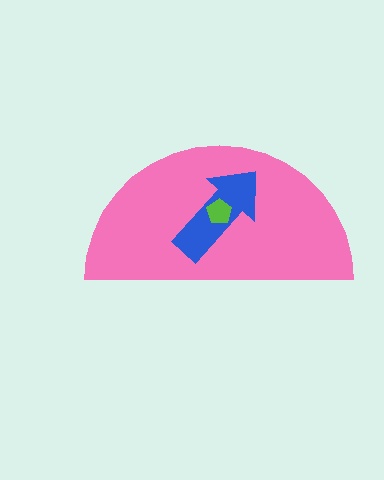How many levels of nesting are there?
3.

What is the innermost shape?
The lime pentagon.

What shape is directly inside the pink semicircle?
The blue arrow.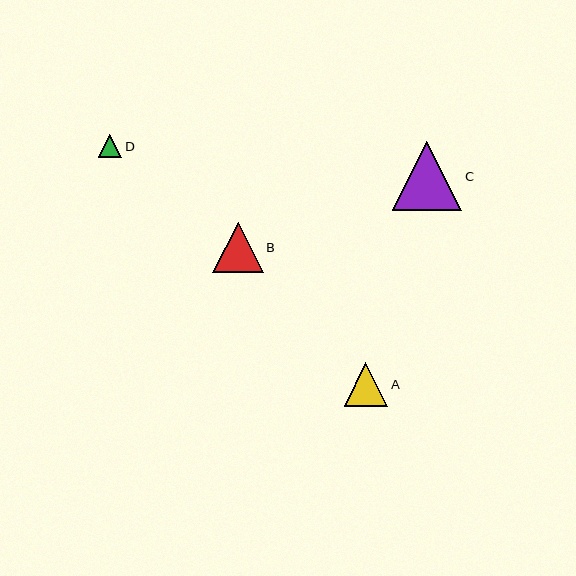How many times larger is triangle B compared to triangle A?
Triangle B is approximately 1.2 times the size of triangle A.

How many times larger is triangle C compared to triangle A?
Triangle C is approximately 1.6 times the size of triangle A.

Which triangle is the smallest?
Triangle D is the smallest with a size of approximately 24 pixels.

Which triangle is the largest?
Triangle C is the largest with a size of approximately 70 pixels.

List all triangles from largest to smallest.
From largest to smallest: C, B, A, D.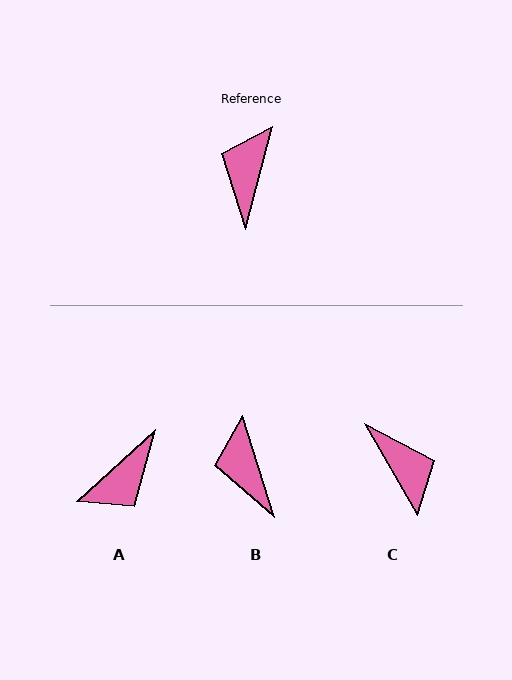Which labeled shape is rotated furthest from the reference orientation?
A, about 147 degrees away.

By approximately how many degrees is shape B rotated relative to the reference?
Approximately 32 degrees counter-clockwise.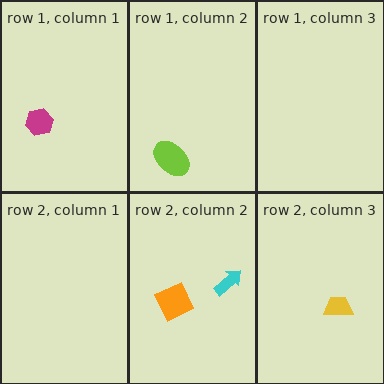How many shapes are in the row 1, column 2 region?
1.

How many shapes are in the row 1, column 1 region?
1.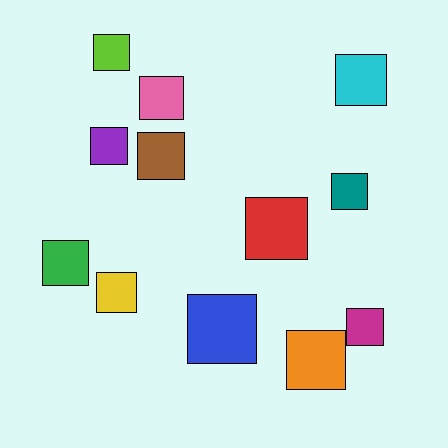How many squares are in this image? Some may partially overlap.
There are 12 squares.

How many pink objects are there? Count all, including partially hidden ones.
There is 1 pink object.